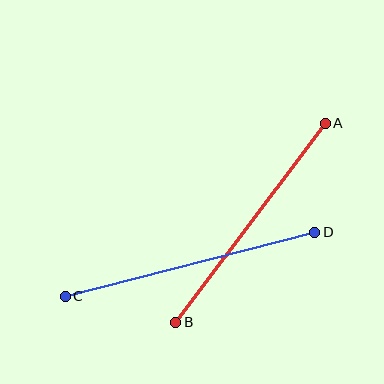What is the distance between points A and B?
The distance is approximately 249 pixels.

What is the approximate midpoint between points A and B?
The midpoint is at approximately (251, 223) pixels.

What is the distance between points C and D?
The distance is approximately 258 pixels.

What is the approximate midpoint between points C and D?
The midpoint is at approximately (190, 264) pixels.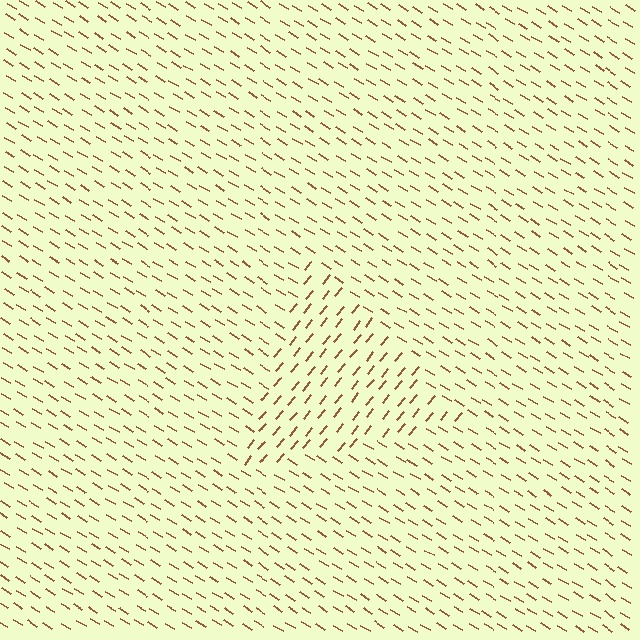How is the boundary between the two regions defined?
The boundary is defined purely by a change in line orientation (approximately 81 degrees difference). All lines are the same color and thickness.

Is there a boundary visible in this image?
Yes, there is a texture boundary formed by a change in line orientation.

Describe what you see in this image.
The image is filled with small brown line segments. A triangle region in the image has lines oriented differently from the surrounding lines, creating a visible texture boundary.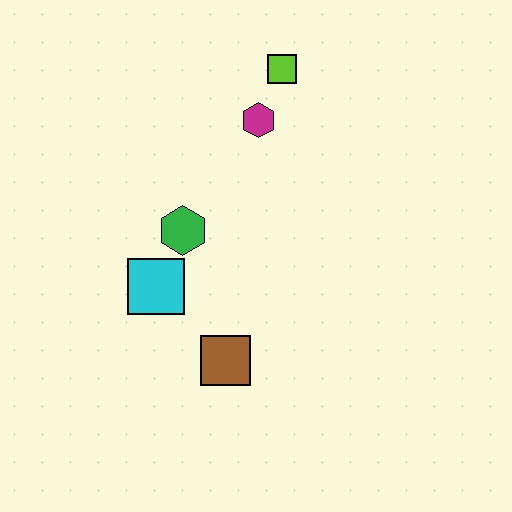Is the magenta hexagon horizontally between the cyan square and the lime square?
Yes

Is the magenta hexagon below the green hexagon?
No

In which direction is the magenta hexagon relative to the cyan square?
The magenta hexagon is above the cyan square.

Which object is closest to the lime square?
The magenta hexagon is closest to the lime square.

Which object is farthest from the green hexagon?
The lime square is farthest from the green hexagon.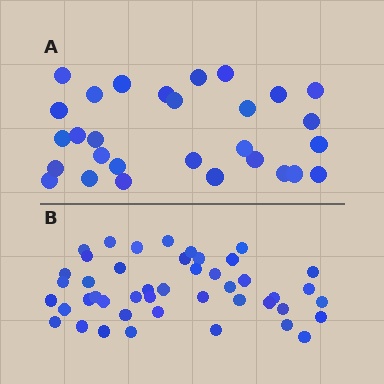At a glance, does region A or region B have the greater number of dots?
Region B (the bottom region) has more dots.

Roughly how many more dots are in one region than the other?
Region B has approximately 15 more dots than region A.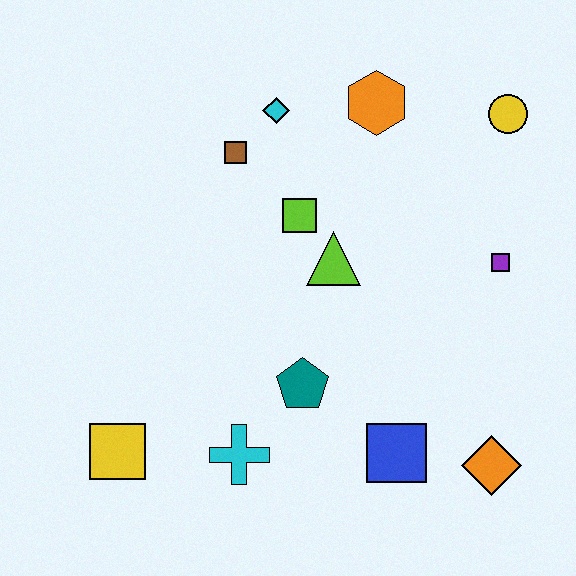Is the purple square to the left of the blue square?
No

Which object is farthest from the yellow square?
The yellow circle is farthest from the yellow square.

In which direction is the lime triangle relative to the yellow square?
The lime triangle is to the right of the yellow square.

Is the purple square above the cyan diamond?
No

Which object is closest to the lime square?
The lime triangle is closest to the lime square.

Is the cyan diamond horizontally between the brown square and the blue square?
Yes